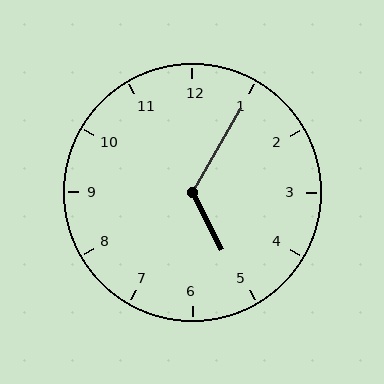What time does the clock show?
5:05.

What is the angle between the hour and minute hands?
Approximately 122 degrees.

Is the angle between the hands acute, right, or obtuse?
It is obtuse.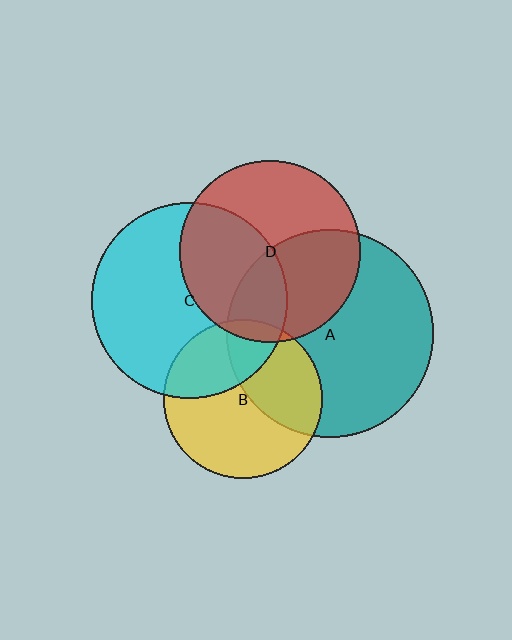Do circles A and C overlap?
Yes.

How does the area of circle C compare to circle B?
Approximately 1.5 times.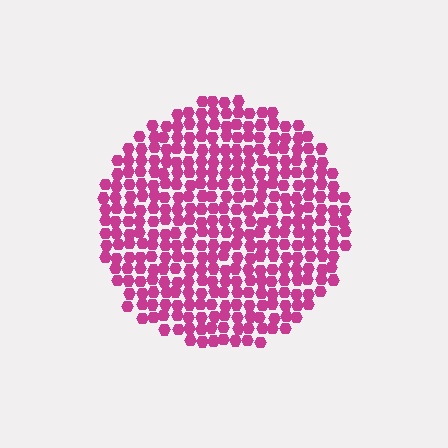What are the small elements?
The small elements are hexagons.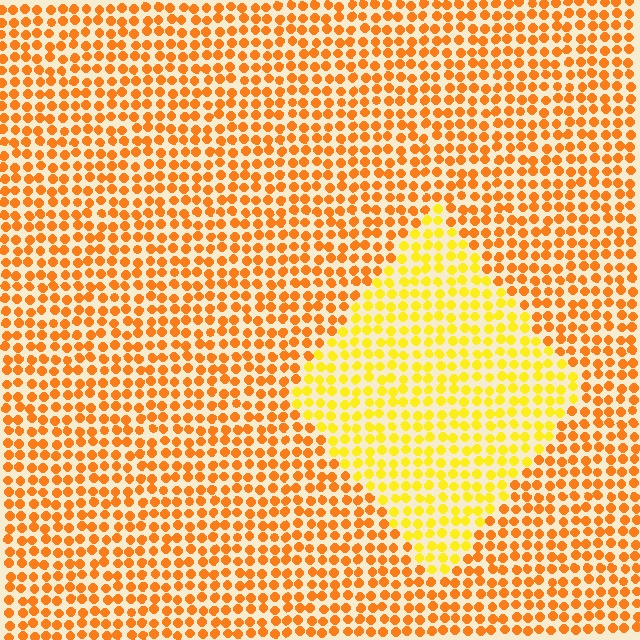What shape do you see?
I see a diamond.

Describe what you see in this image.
The image is filled with small orange elements in a uniform arrangement. A diamond-shaped region is visible where the elements are tinted to a slightly different hue, forming a subtle color boundary.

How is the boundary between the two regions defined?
The boundary is defined purely by a slight shift in hue (about 30 degrees). Spacing, size, and orientation are identical on both sides.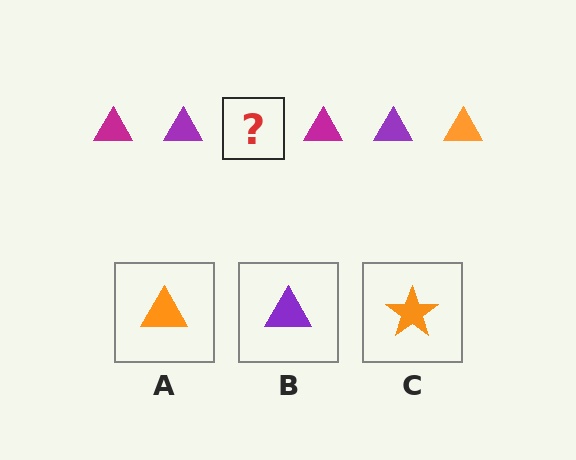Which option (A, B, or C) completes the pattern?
A.